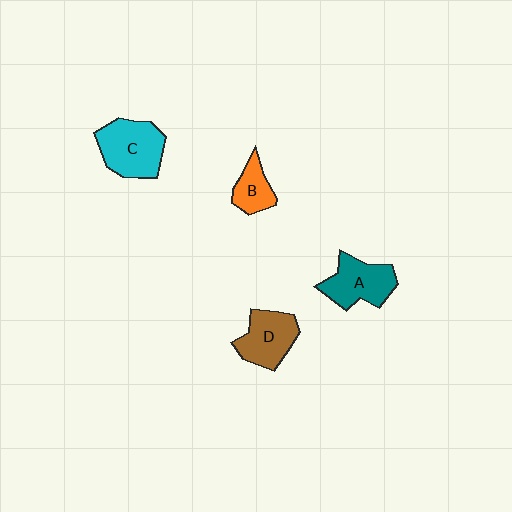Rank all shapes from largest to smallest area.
From largest to smallest: C (cyan), A (teal), D (brown), B (orange).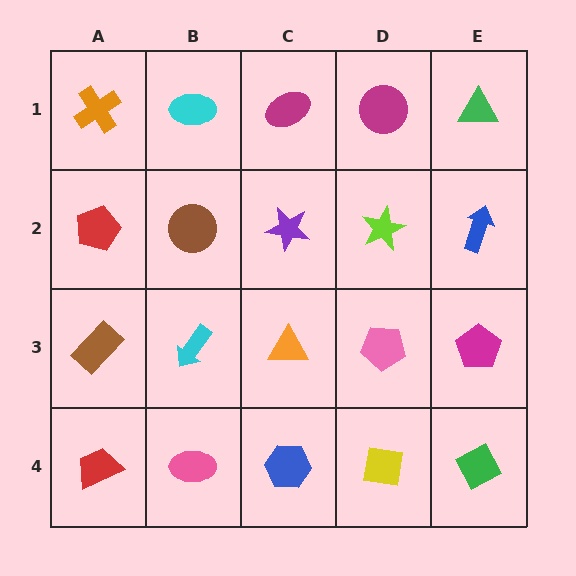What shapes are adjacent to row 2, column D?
A magenta circle (row 1, column D), a pink pentagon (row 3, column D), a purple star (row 2, column C), a blue arrow (row 2, column E).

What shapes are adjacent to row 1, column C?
A purple star (row 2, column C), a cyan ellipse (row 1, column B), a magenta circle (row 1, column D).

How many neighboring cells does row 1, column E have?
2.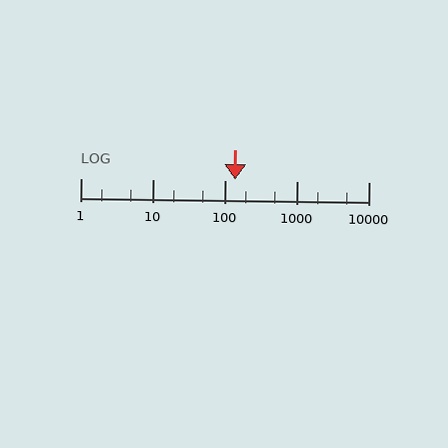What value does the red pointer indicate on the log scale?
The pointer indicates approximately 140.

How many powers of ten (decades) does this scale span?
The scale spans 4 decades, from 1 to 10000.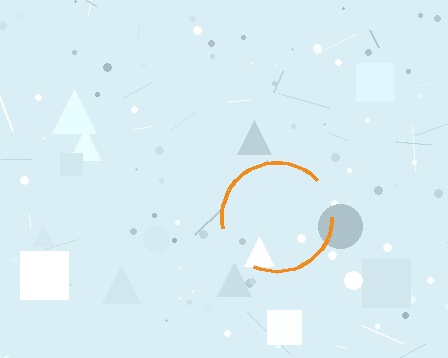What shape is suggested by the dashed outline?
The dashed outline suggests a circle.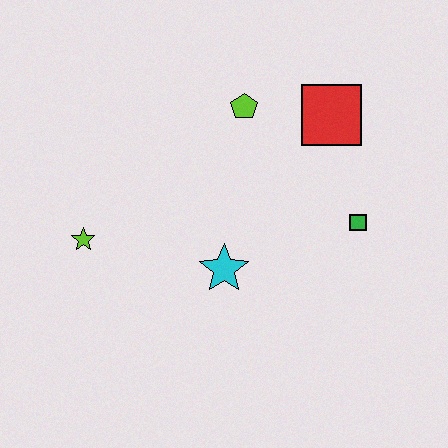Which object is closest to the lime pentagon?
The red square is closest to the lime pentagon.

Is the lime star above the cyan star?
Yes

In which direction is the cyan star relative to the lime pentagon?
The cyan star is below the lime pentagon.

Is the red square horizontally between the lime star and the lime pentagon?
No